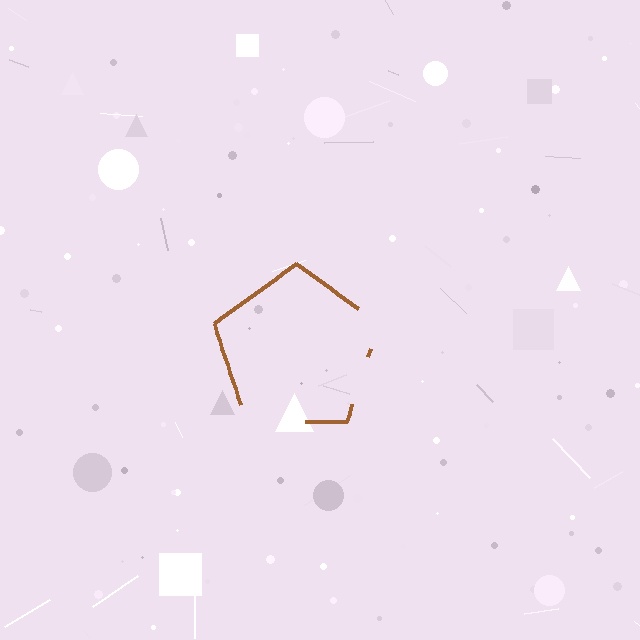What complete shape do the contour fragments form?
The contour fragments form a pentagon.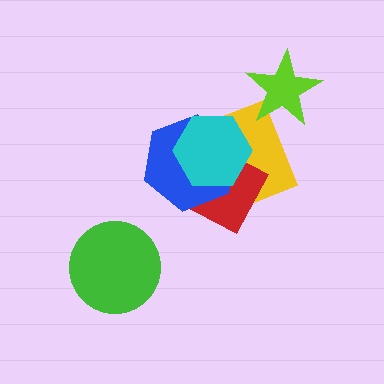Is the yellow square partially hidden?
Yes, it is partially covered by another shape.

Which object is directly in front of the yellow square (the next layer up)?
The red diamond is directly in front of the yellow square.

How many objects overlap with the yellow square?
3 objects overlap with the yellow square.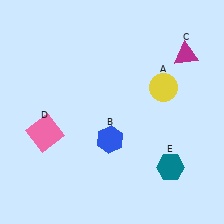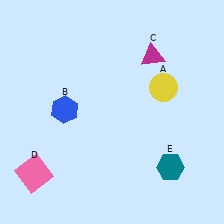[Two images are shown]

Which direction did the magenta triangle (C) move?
The magenta triangle (C) moved left.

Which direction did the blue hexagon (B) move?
The blue hexagon (B) moved left.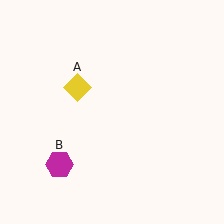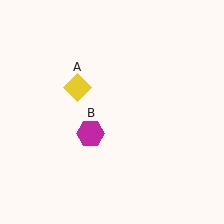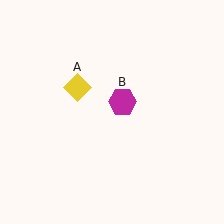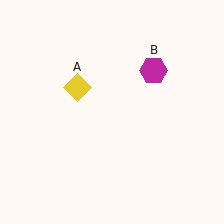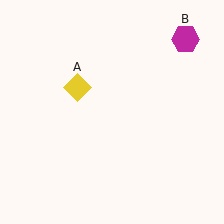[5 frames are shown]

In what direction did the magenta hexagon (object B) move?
The magenta hexagon (object B) moved up and to the right.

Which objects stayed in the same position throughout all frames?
Yellow diamond (object A) remained stationary.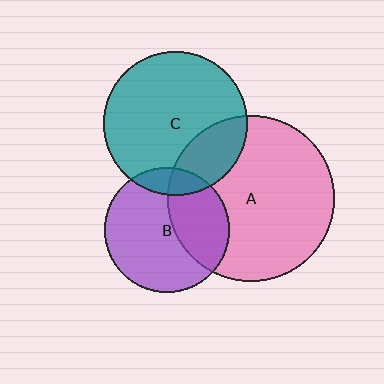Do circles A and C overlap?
Yes.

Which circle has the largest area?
Circle A (pink).